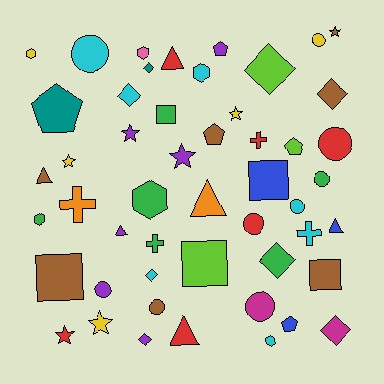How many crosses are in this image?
There are 4 crosses.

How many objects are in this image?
There are 50 objects.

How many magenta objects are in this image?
There are 2 magenta objects.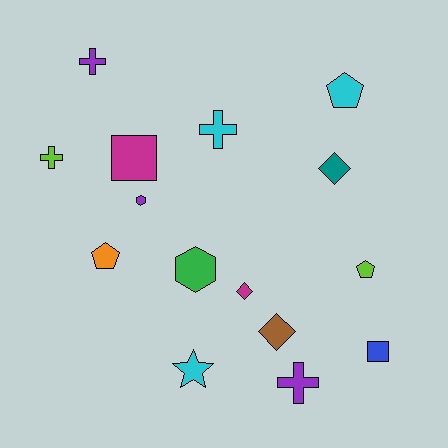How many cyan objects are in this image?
There are 3 cyan objects.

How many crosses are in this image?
There are 4 crosses.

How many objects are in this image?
There are 15 objects.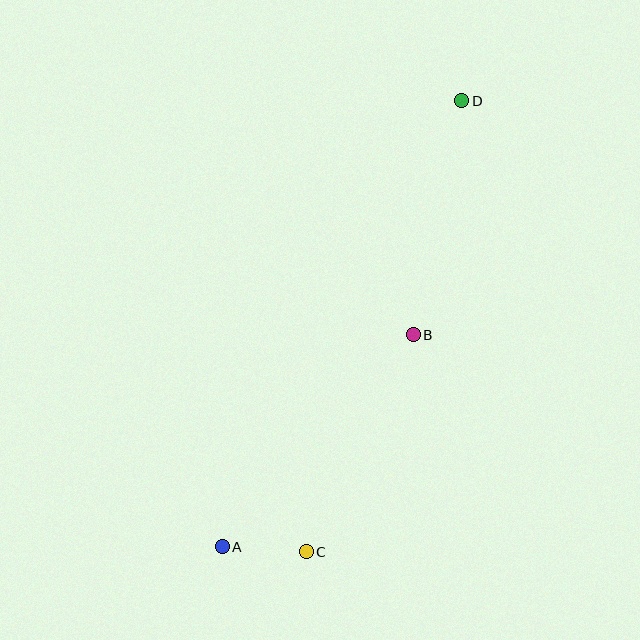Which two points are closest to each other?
Points A and C are closest to each other.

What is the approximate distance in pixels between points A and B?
The distance between A and B is approximately 285 pixels.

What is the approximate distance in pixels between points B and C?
The distance between B and C is approximately 242 pixels.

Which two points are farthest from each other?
Points A and D are farthest from each other.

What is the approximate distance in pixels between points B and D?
The distance between B and D is approximately 239 pixels.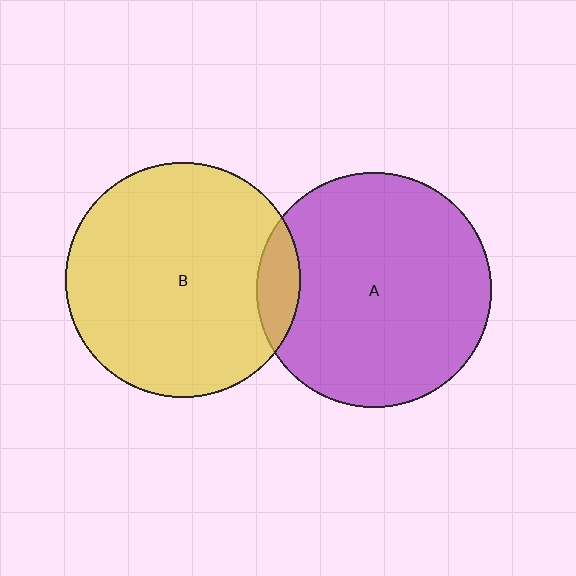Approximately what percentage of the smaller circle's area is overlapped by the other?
Approximately 10%.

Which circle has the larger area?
Circle A (purple).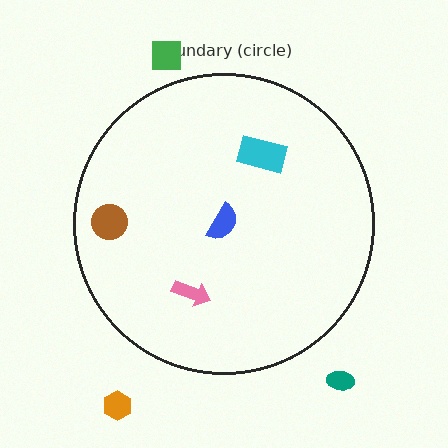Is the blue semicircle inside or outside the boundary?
Inside.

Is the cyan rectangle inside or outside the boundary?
Inside.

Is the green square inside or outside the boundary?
Outside.